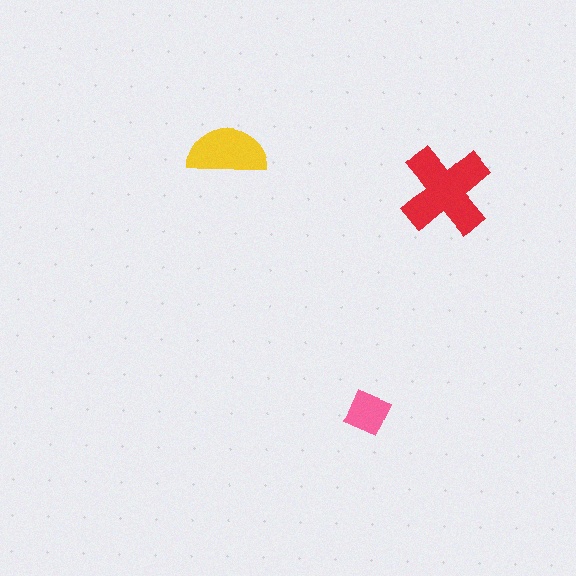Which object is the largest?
The red cross.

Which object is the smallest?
The pink diamond.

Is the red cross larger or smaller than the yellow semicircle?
Larger.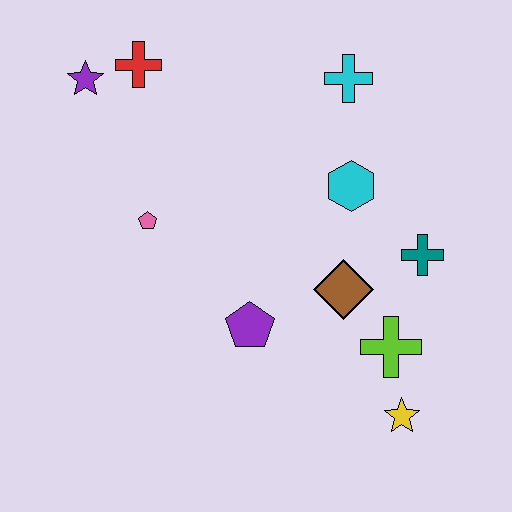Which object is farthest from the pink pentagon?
The yellow star is farthest from the pink pentagon.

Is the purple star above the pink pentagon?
Yes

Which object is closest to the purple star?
The red cross is closest to the purple star.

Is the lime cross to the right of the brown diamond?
Yes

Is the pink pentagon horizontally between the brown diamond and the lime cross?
No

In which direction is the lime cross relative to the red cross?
The lime cross is below the red cross.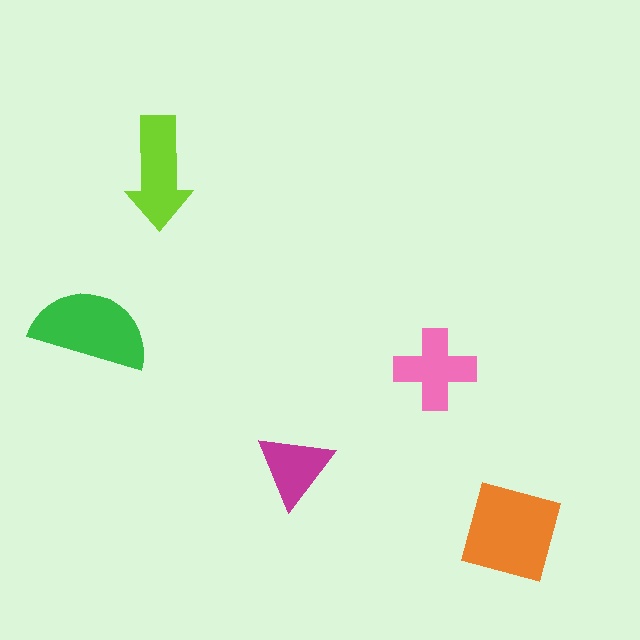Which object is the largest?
The orange square.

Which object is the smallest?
The magenta triangle.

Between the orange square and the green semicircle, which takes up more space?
The orange square.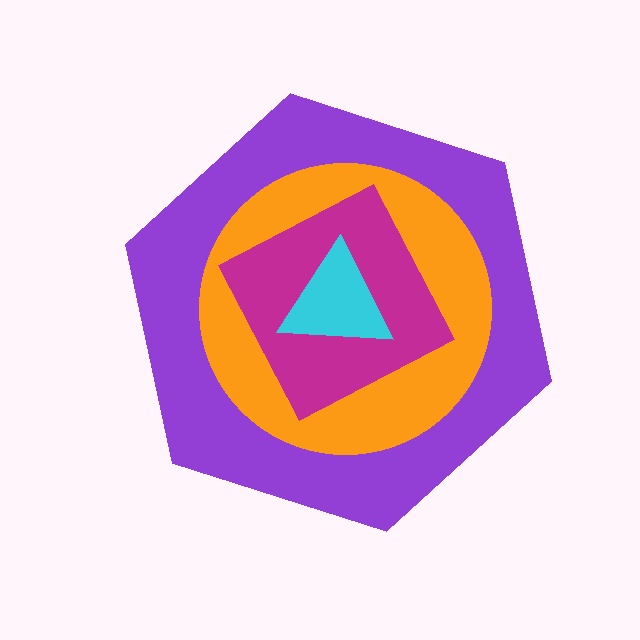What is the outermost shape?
The purple hexagon.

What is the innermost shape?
The cyan triangle.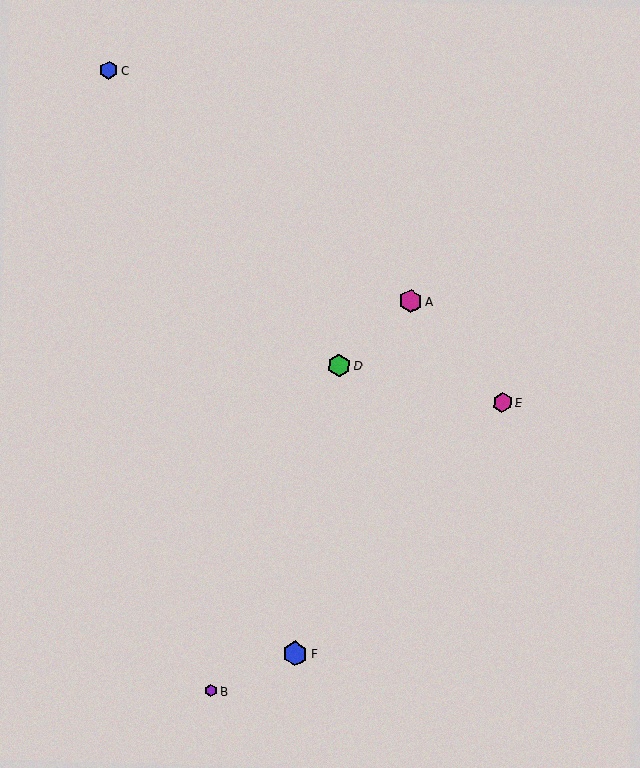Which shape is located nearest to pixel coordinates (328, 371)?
The green hexagon (labeled D) at (339, 365) is nearest to that location.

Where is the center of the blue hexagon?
The center of the blue hexagon is at (109, 71).